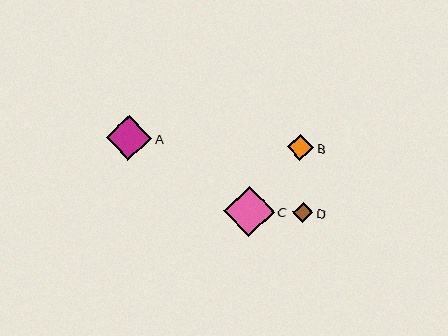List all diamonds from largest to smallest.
From largest to smallest: C, A, B, D.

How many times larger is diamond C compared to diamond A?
Diamond C is approximately 1.1 times the size of diamond A.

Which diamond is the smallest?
Diamond D is the smallest with a size of approximately 20 pixels.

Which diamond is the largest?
Diamond C is the largest with a size of approximately 51 pixels.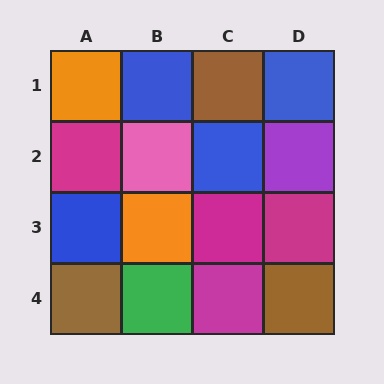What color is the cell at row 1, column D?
Blue.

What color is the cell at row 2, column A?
Magenta.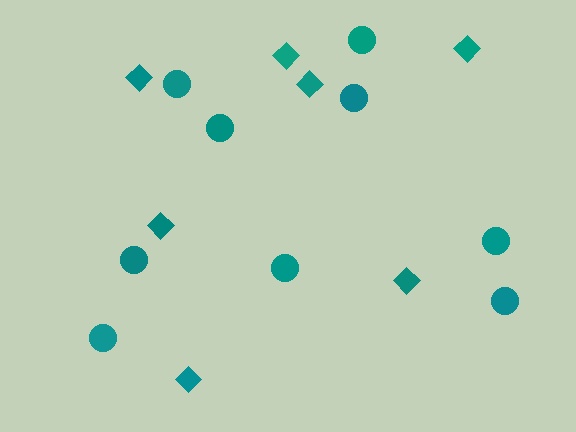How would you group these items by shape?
There are 2 groups: one group of circles (9) and one group of diamonds (7).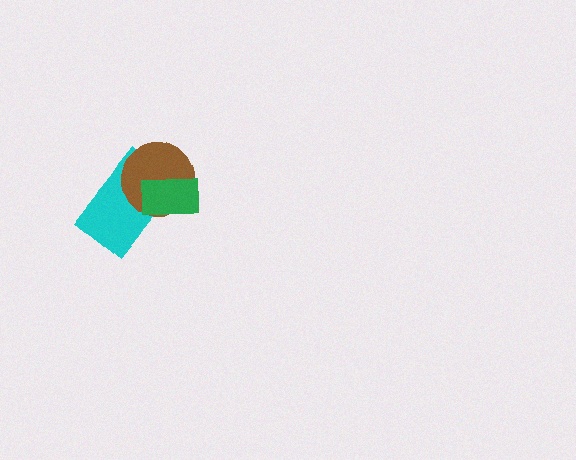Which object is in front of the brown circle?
The green rectangle is in front of the brown circle.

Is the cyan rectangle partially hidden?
Yes, it is partially covered by another shape.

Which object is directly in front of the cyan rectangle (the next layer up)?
The brown circle is directly in front of the cyan rectangle.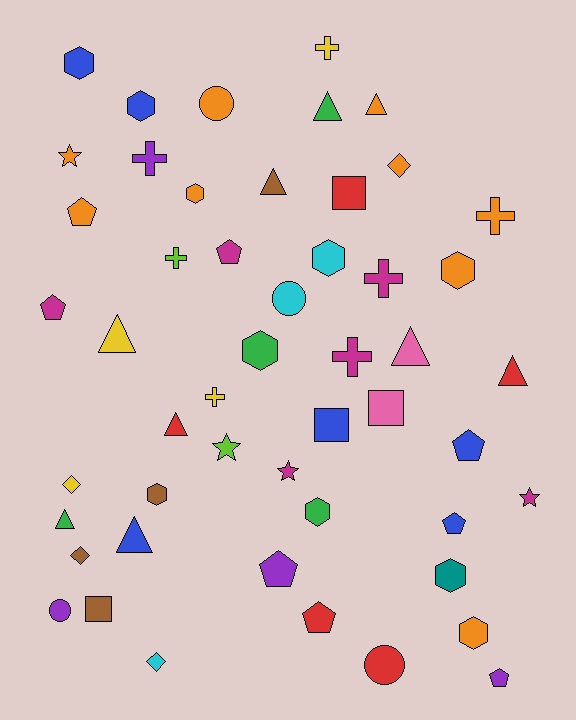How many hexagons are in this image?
There are 10 hexagons.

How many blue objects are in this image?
There are 6 blue objects.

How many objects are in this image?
There are 50 objects.